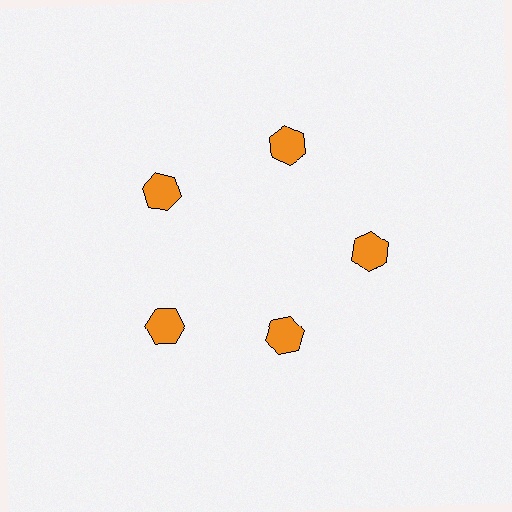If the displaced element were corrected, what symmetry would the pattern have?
It would have 5-fold rotational symmetry — the pattern would map onto itself every 72 degrees.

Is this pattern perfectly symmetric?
No. The 5 orange hexagons are arranged in a ring, but one element near the 5 o'clock position is pulled inward toward the center, breaking the 5-fold rotational symmetry.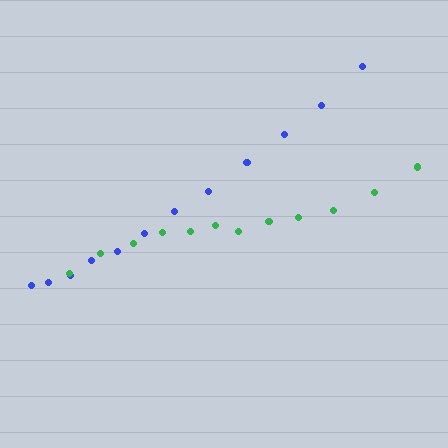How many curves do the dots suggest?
There are 2 distinct paths.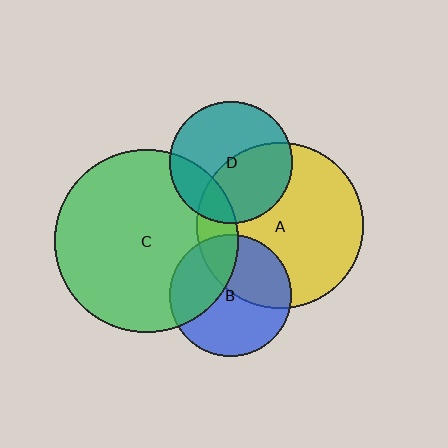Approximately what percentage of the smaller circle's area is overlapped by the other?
Approximately 45%.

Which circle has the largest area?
Circle C (green).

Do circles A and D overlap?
Yes.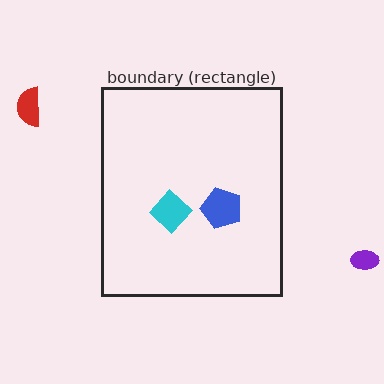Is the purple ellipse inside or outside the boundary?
Outside.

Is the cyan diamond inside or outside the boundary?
Inside.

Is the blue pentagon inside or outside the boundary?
Inside.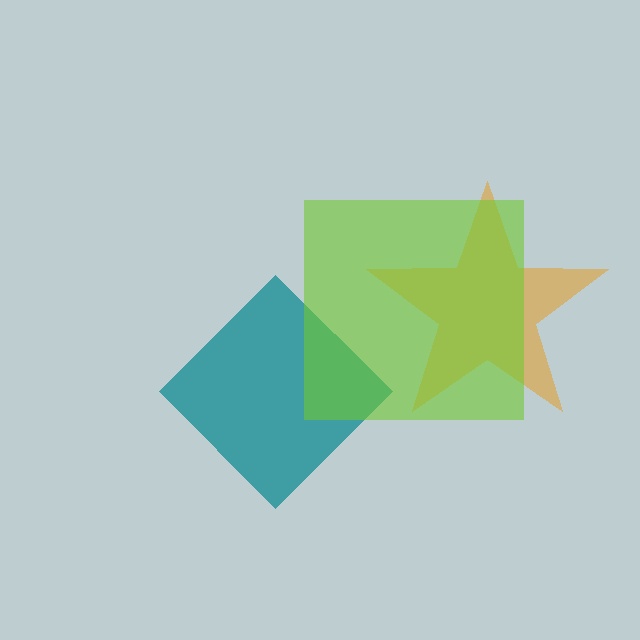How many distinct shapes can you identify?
There are 3 distinct shapes: a teal diamond, an orange star, a lime square.